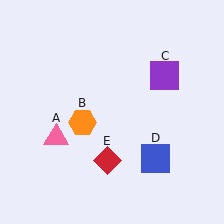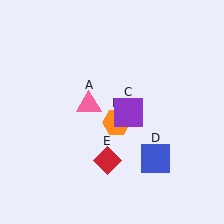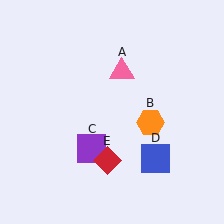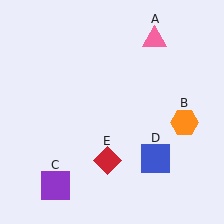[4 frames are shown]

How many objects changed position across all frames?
3 objects changed position: pink triangle (object A), orange hexagon (object B), purple square (object C).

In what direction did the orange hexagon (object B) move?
The orange hexagon (object B) moved right.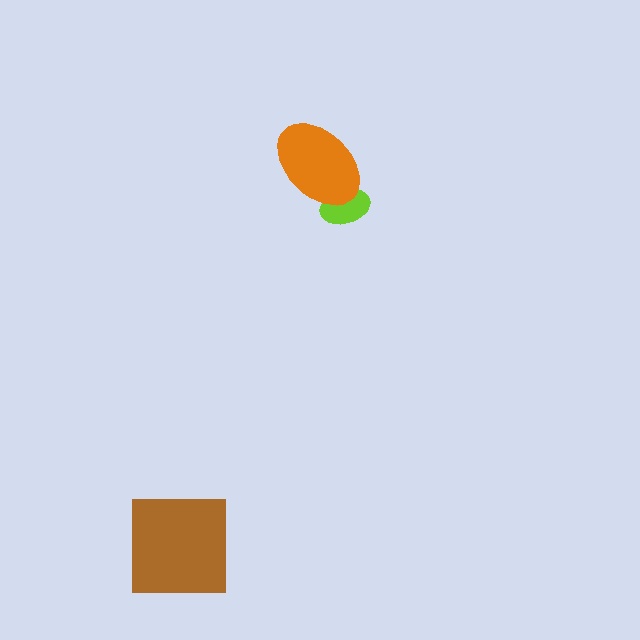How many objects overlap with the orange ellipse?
1 object overlaps with the orange ellipse.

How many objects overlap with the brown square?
0 objects overlap with the brown square.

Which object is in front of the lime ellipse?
The orange ellipse is in front of the lime ellipse.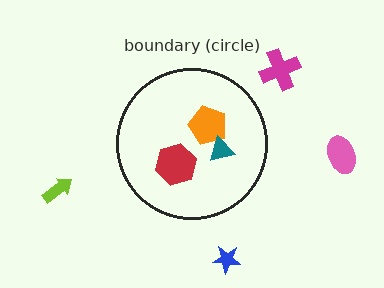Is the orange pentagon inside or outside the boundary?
Inside.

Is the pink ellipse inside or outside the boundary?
Outside.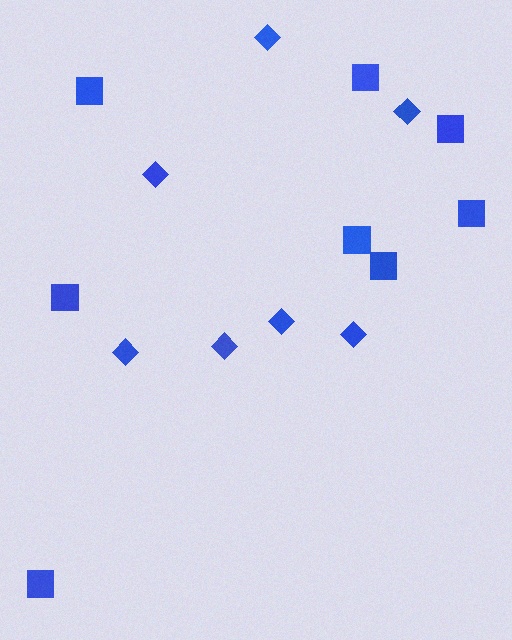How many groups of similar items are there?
There are 2 groups: one group of squares (8) and one group of diamonds (7).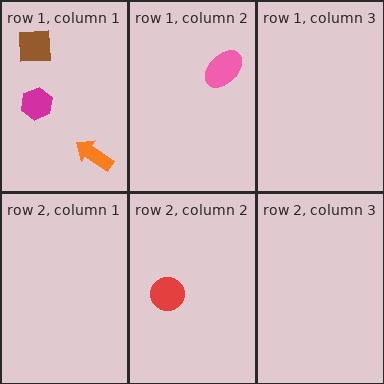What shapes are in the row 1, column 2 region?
The pink ellipse.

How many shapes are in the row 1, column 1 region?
3.